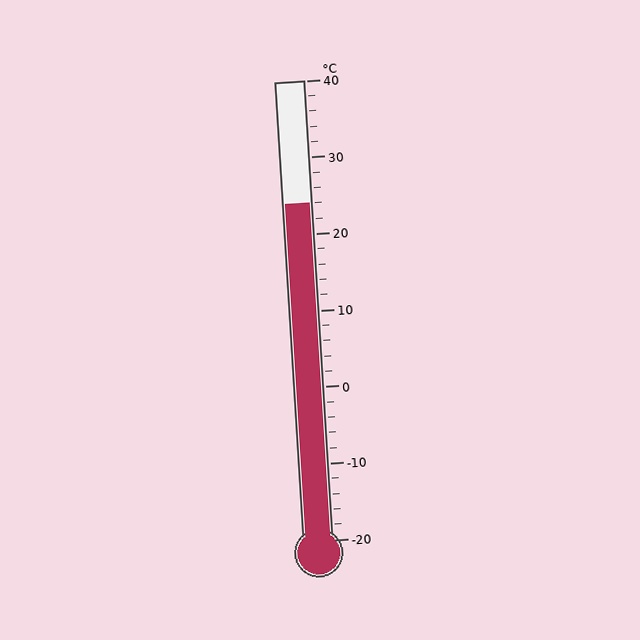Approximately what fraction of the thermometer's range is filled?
The thermometer is filled to approximately 75% of its range.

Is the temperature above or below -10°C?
The temperature is above -10°C.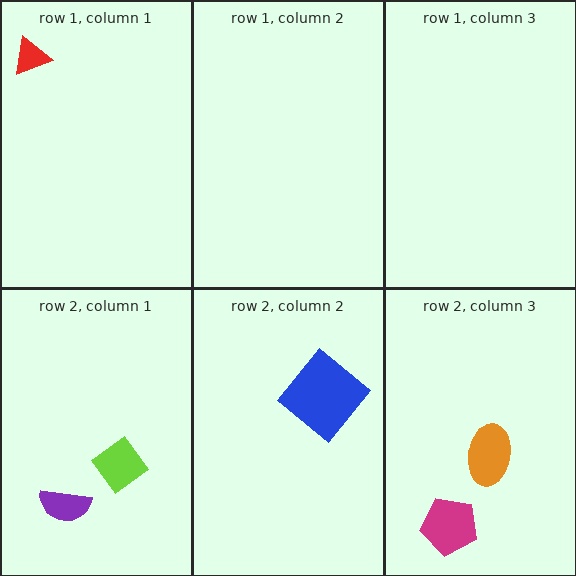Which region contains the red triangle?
The row 1, column 1 region.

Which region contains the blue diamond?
The row 2, column 2 region.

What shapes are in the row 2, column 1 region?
The purple semicircle, the lime diamond.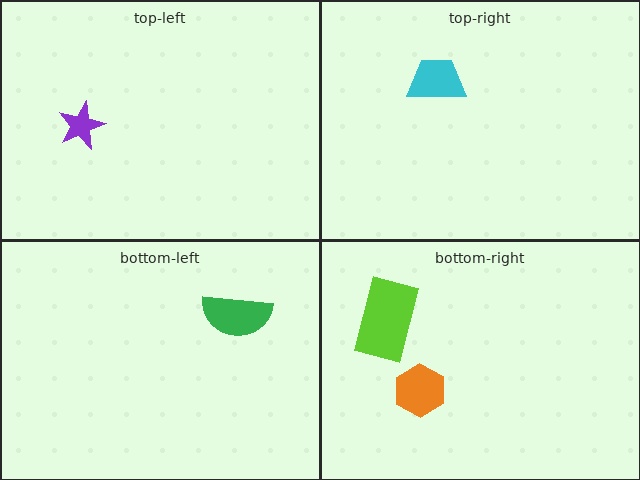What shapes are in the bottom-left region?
The green semicircle.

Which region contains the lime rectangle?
The bottom-right region.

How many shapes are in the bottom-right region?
2.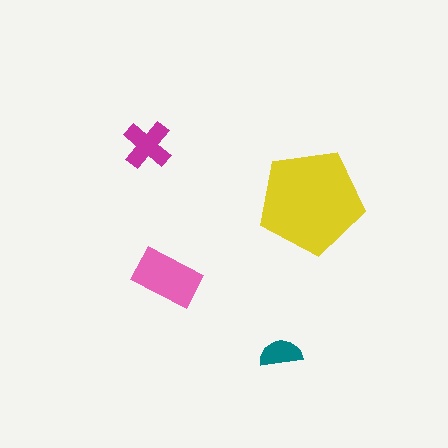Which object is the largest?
The yellow pentagon.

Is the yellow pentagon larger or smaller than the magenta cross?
Larger.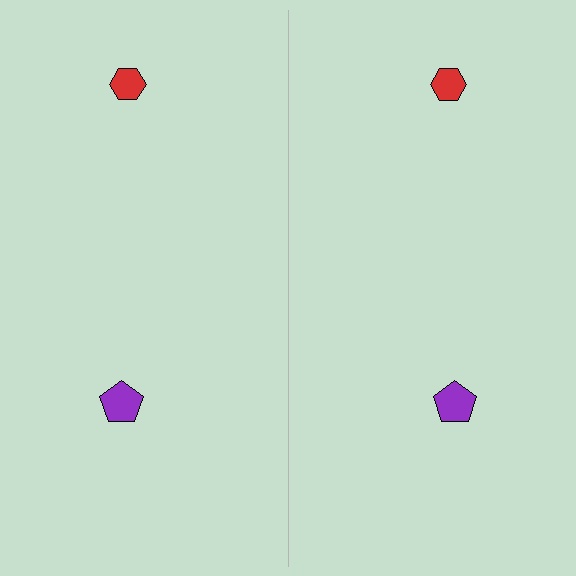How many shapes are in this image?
There are 4 shapes in this image.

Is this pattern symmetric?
Yes, this pattern has bilateral (reflection) symmetry.